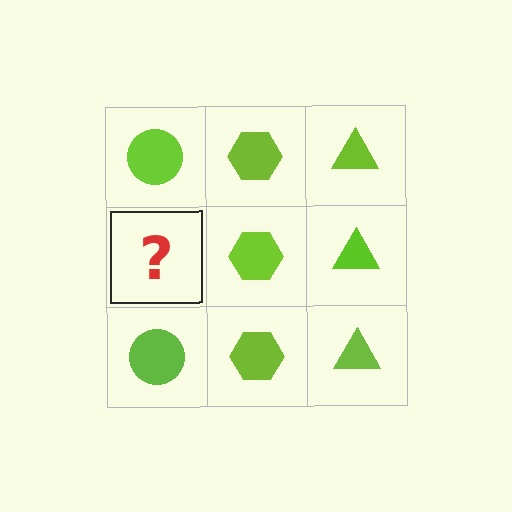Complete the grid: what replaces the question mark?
The question mark should be replaced with a lime circle.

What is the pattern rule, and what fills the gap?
The rule is that each column has a consistent shape. The gap should be filled with a lime circle.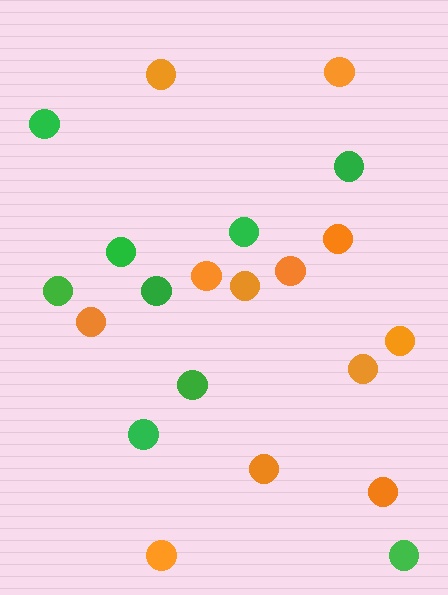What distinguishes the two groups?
There are 2 groups: one group of green circles (9) and one group of orange circles (12).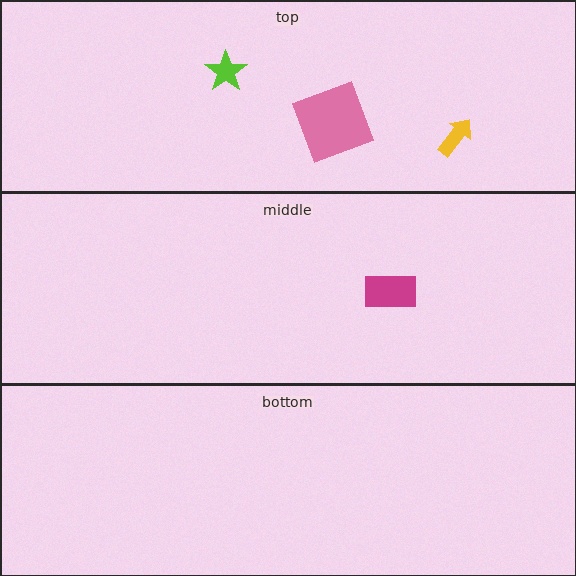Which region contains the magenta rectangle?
The middle region.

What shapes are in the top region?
The yellow arrow, the lime star, the pink square.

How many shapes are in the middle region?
1.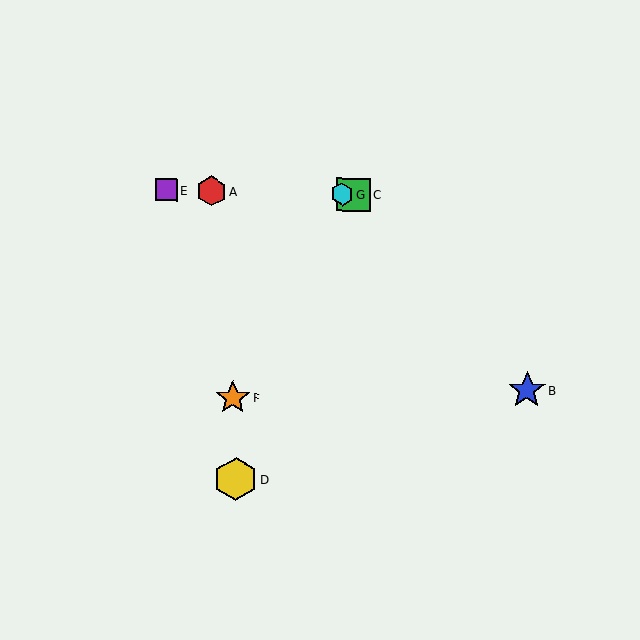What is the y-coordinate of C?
Object C is at y≈194.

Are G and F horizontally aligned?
No, G is at y≈194 and F is at y≈398.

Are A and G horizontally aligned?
Yes, both are at y≈191.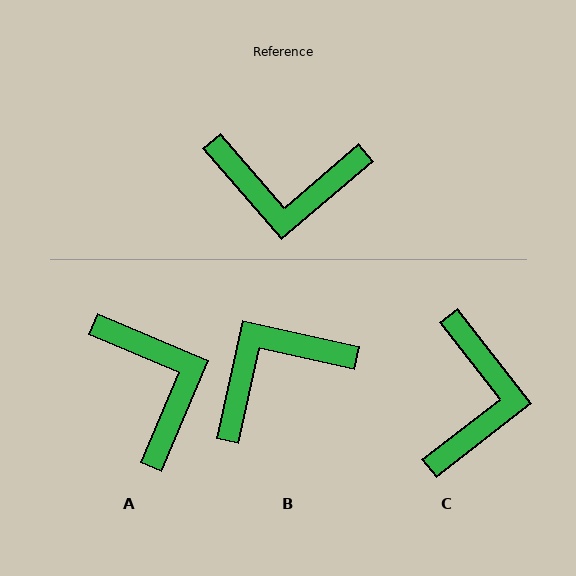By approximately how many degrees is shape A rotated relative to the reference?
Approximately 116 degrees counter-clockwise.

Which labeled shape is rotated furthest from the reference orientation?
B, about 143 degrees away.